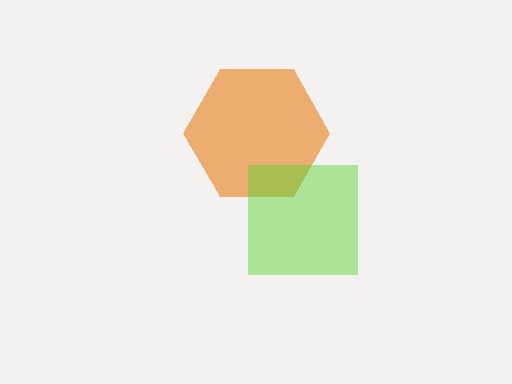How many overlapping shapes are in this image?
There are 2 overlapping shapes in the image.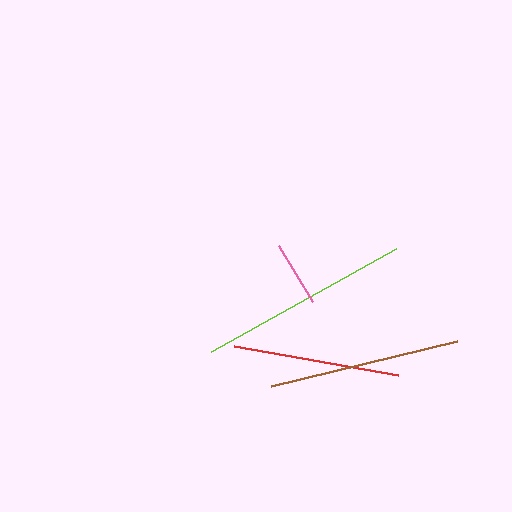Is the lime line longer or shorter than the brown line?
The lime line is longer than the brown line.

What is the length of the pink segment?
The pink segment is approximately 64 pixels long.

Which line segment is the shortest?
The pink line is the shortest at approximately 64 pixels.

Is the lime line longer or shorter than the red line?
The lime line is longer than the red line.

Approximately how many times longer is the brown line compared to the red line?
The brown line is approximately 1.1 times the length of the red line.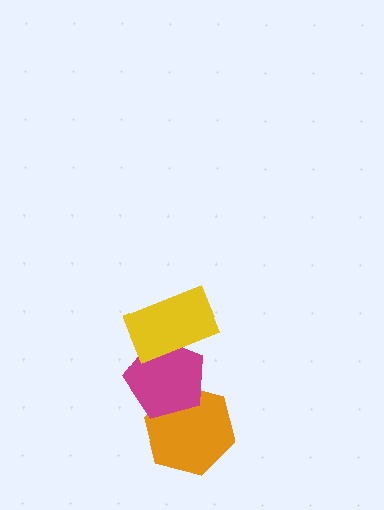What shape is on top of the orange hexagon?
The magenta pentagon is on top of the orange hexagon.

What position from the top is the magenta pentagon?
The magenta pentagon is 2nd from the top.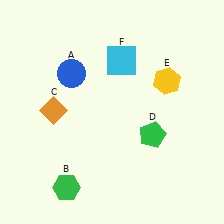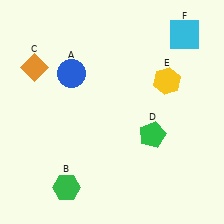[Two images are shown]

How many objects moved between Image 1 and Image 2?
2 objects moved between the two images.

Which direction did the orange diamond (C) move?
The orange diamond (C) moved up.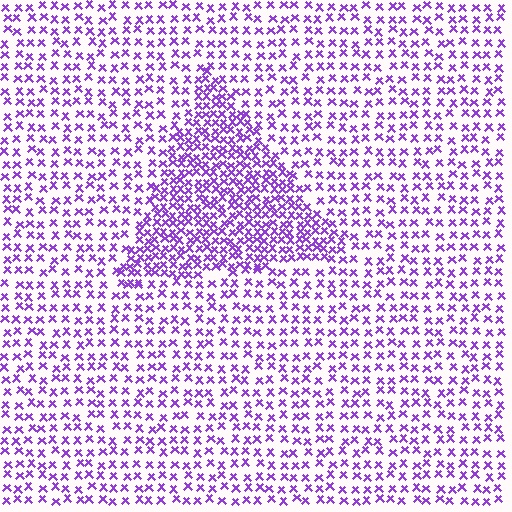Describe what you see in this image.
The image contains small purple elements arranged at two different densities. A triangle-shaped region is visible where the elements are more densely packed than the surrounding area.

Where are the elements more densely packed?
The elements are more densely packed inside the triangle boundary.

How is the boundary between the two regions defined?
The boundary is defined by a change in element density (approximately 2.0x ratio). All elements are the same color, size, and shape.